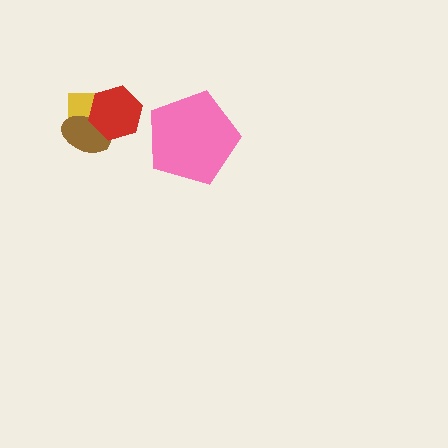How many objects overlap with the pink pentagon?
0 objects overlap with the pink pentagon.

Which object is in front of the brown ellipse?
The red hexagon is in front of the brown ellipse.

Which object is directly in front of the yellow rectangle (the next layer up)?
The brown ellipse is directly in front of the yellow rectangle.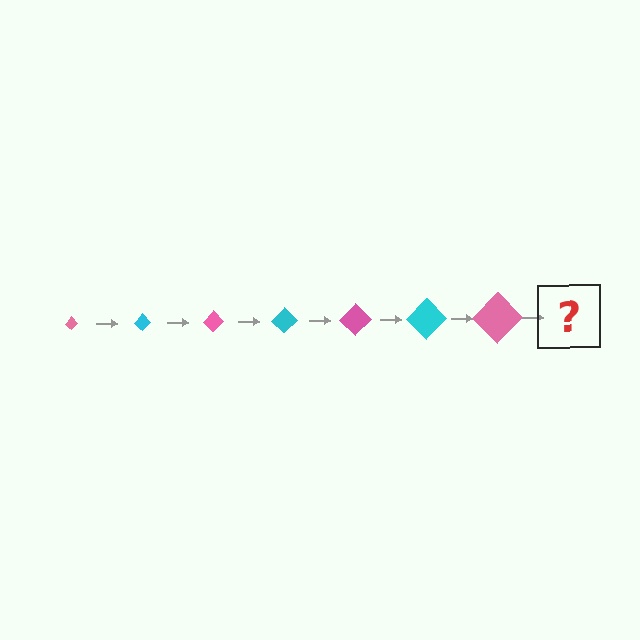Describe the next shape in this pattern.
It should be a cyan diamond, larger than the previous one.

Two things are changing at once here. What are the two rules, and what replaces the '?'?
The two rules are that the diamond grows larger each step and the color cycles through pink and cyan. The '?' should be a cyan diamond, larger than the previous one.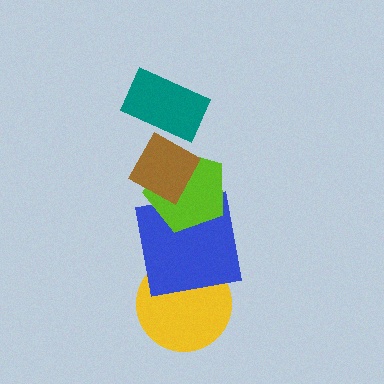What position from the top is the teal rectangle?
The teal rectangle is 1st from the top.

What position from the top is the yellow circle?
The yellow circle is 5th from the top.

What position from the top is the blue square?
The blue square is 4th from the top.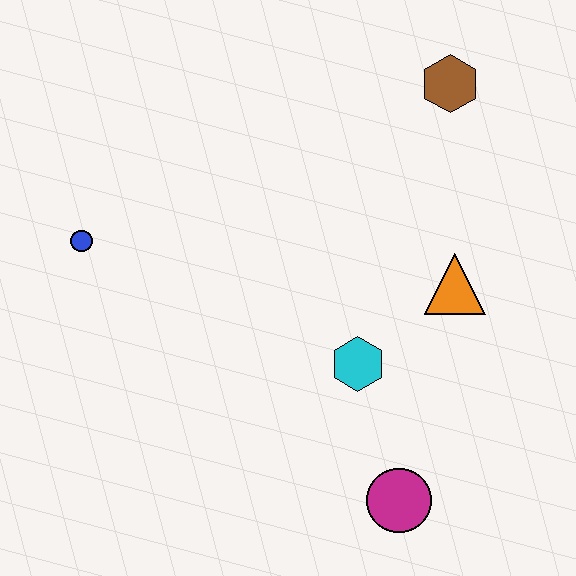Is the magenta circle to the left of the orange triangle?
Yes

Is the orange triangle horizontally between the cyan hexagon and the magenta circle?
No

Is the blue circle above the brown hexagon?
No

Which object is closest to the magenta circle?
The cyan hexagon is closest to the magenta circle.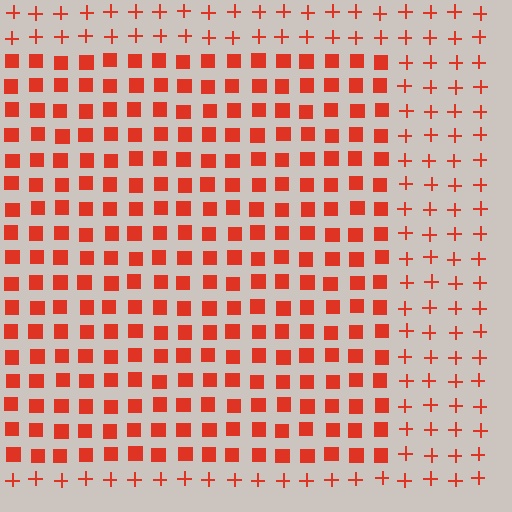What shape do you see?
I see a rectangle.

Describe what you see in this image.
The image is filled with small red elements arranged in a uniform grid. A rectangle-shaped region contains squares, while the surrounding area contains plus signs. The boundary is defined purely by the change in element shape.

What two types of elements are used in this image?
The image uses squares inside the rectangle region and plus signs outside it.